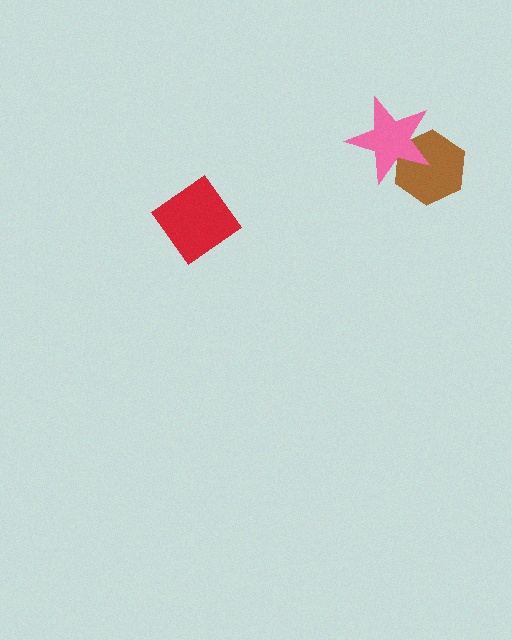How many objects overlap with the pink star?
1 object overlaps with the pink star.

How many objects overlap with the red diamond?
0 objects overlap with the red diamond.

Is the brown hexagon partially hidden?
Yes, it is partially covered by another shape.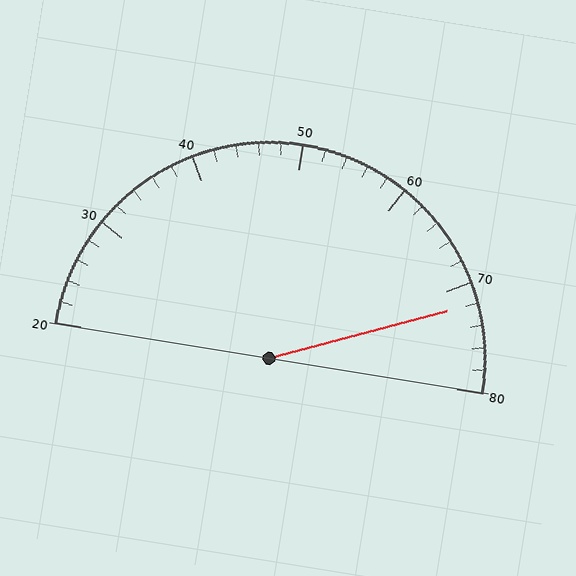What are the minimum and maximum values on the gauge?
The gauge ranges from 20 to 80.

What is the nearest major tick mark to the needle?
The nearest major tick mark is 70.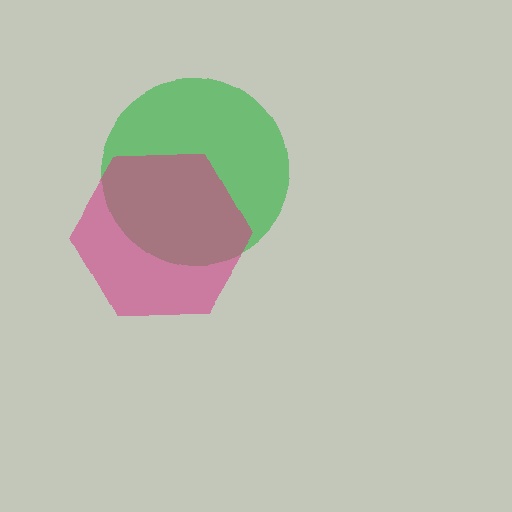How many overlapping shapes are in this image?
There are 2 overlapping shapes in the image.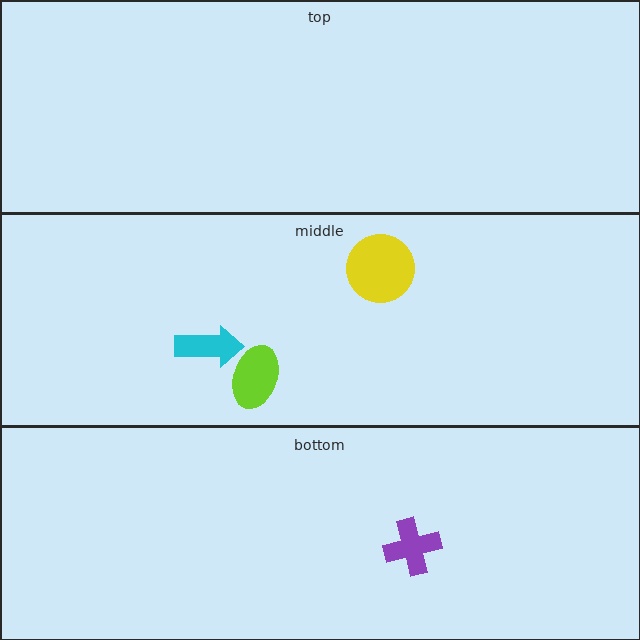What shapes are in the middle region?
The cyan arrow, the lime ellipse, the yellow circle.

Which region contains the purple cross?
The bottom region.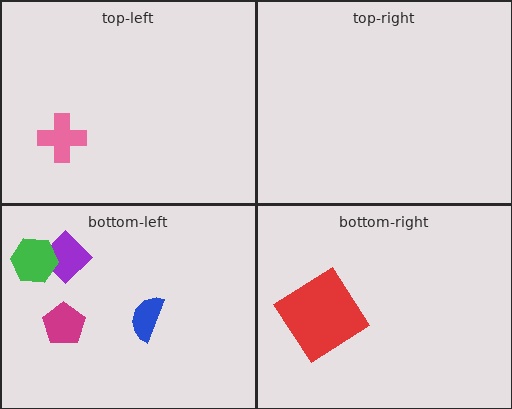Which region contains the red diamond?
The bottom-right region.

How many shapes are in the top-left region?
1.